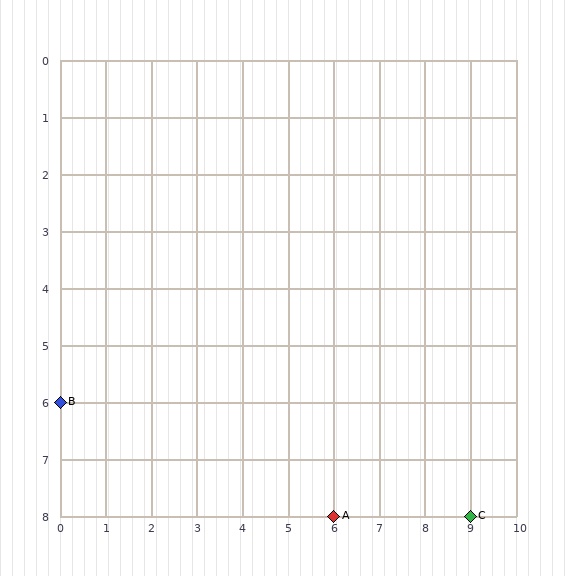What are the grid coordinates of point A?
Point A is at grid coordinates (6, 8).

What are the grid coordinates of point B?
Point B is at grid coordinates (0, 6).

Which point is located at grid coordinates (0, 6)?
Point B is at (0, 6).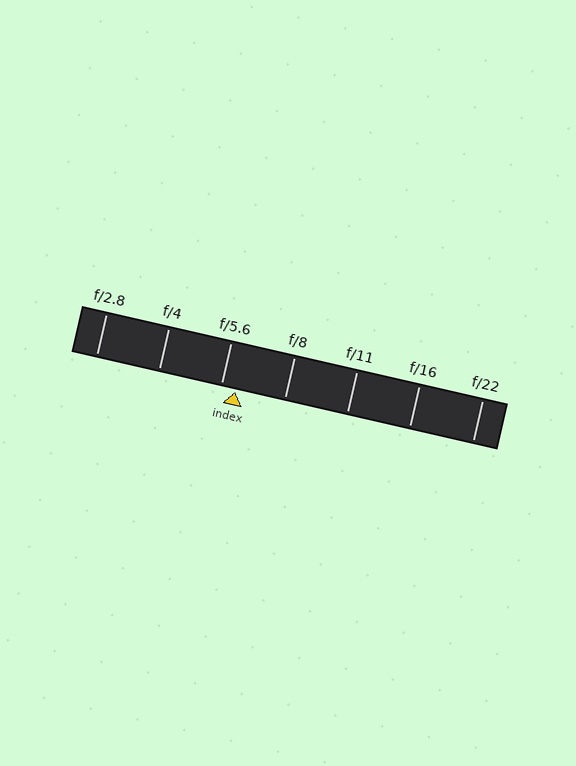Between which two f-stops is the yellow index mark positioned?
The index mark is between f/5.6 and f/8.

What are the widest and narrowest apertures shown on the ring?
The widest aperture shown is f/2.8 and the narrowest is f/22.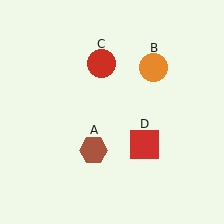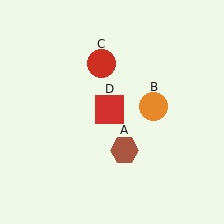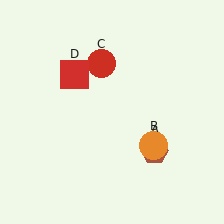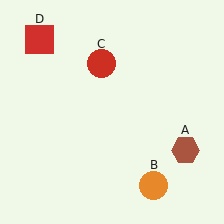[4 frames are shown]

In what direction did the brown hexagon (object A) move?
The brown hexagon (object A) moved right.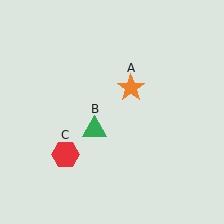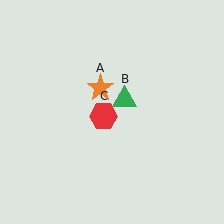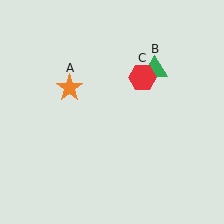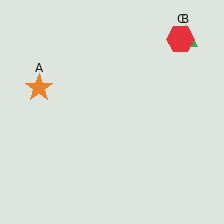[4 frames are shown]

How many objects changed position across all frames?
3 objects changed position: orange star (object A), green triangle (object B), red hexagon (object C).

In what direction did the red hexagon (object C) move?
The red hexagon (object C) moved up and to the right.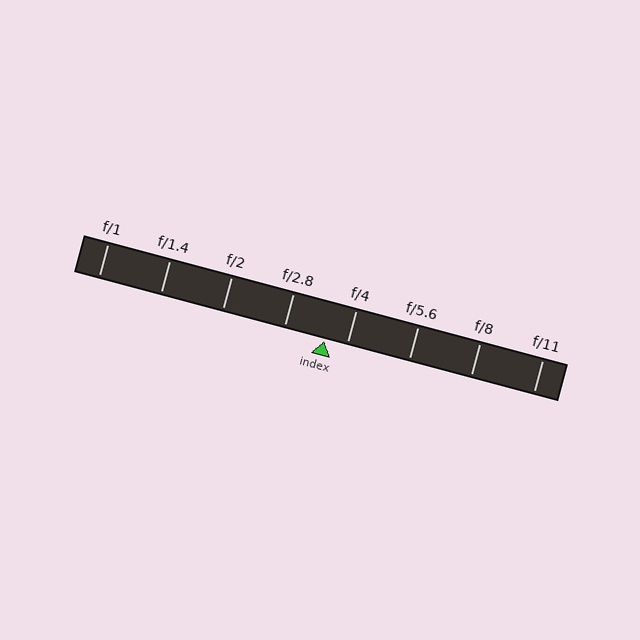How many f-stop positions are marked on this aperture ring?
There are 8 f-stop positions marked.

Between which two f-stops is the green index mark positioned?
The index mark is between f/2.8 and f/4.